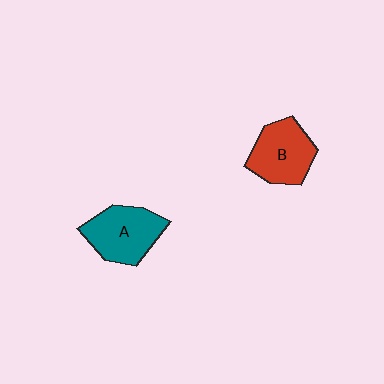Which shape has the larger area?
Shape A (teal).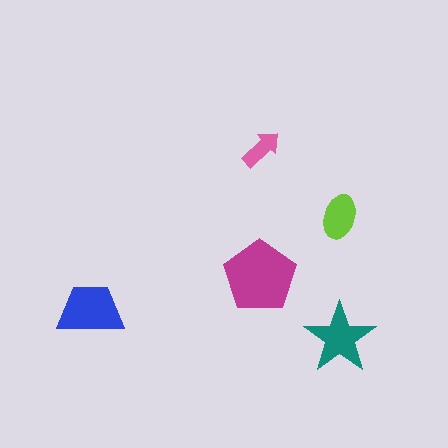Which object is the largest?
The magenta pentagon.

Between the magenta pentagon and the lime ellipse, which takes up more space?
The magenta pentagon.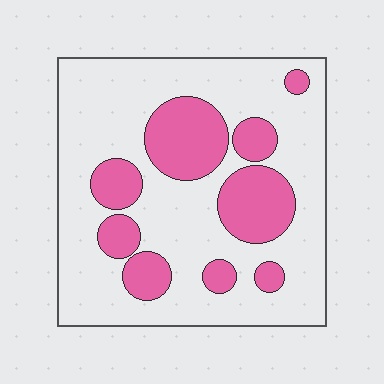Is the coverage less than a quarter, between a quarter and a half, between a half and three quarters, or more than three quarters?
Between a quarter and a half.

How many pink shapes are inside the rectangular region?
9.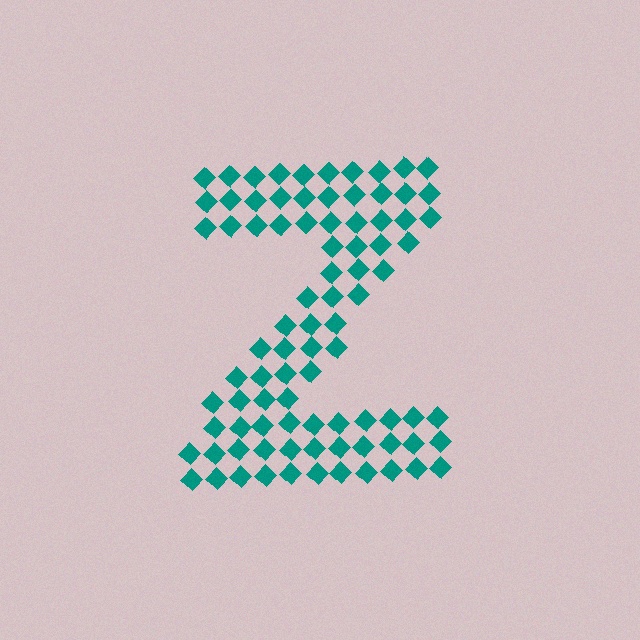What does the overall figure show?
The overall figure shows the letter Z.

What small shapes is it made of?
It is made of small diamonds.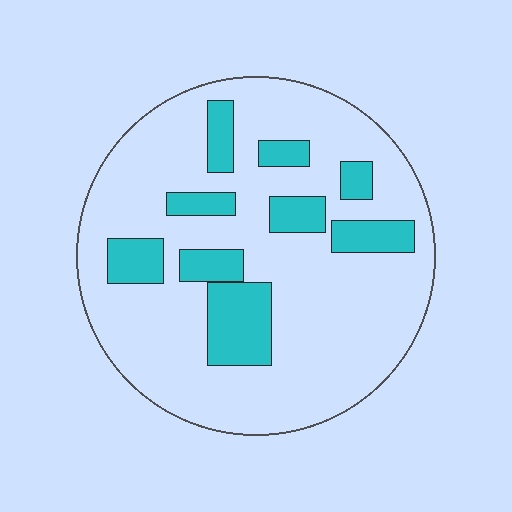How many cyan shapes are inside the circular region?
9.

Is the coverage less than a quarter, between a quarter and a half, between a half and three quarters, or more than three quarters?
Less than a quarter.